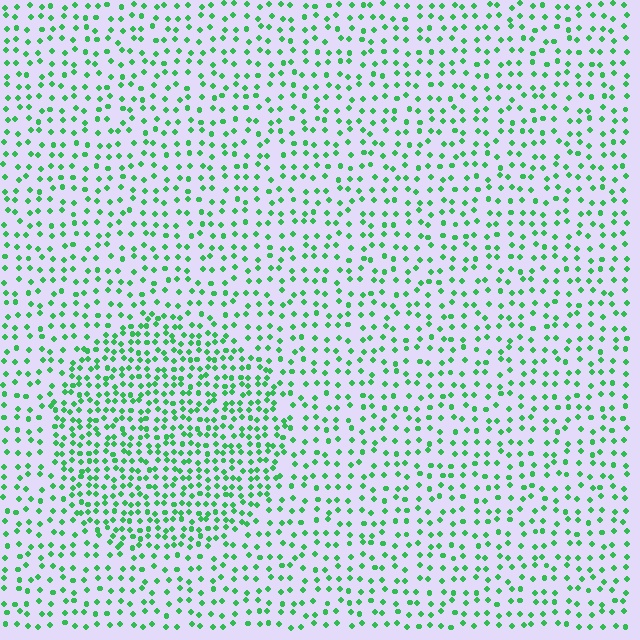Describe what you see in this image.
The image contains small green elements arranged at two different densities. A circle-shaped region is visible where the elements are more densely packed than the surrounding area.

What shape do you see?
I see a circle.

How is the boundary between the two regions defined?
The boundary is defined by a change in element density (approximately 1.8x ratio). All elements are the same color, size, and shape.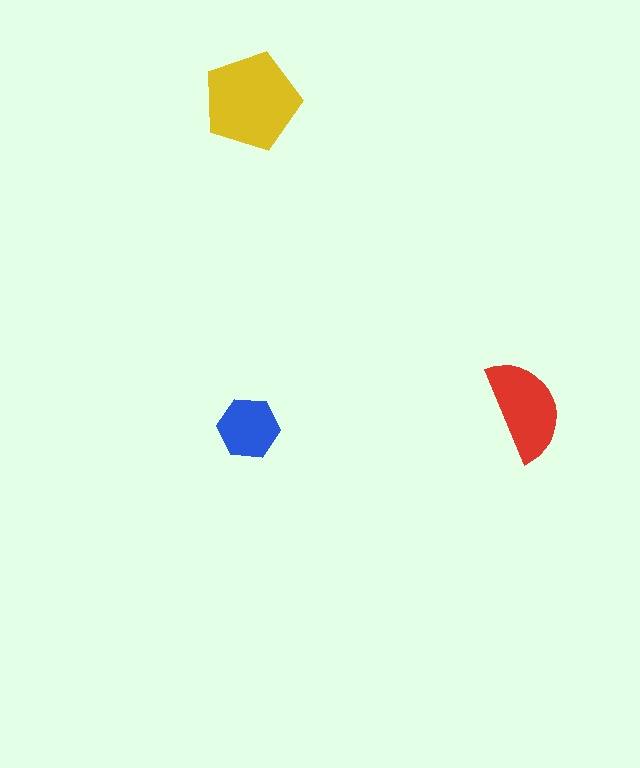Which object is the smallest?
The blue hexagon.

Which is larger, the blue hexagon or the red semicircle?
The red semicircle.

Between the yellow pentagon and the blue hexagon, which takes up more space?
The yellow pentagon.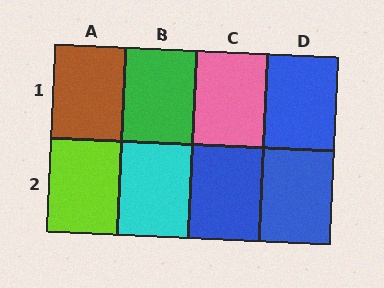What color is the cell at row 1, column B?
Green.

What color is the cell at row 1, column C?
Pink.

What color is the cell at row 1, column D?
Blue.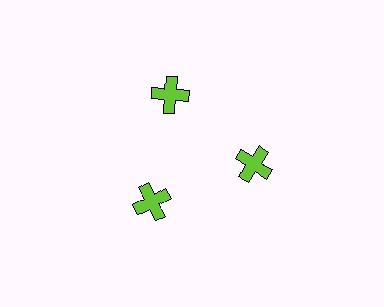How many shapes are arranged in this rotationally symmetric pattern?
There are 3 shapes, arranged in 3 groups of 1.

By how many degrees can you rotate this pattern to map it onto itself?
The pattern maps onto itself every 120 degrees of rotation.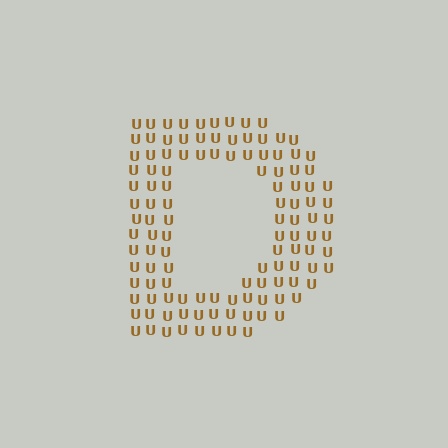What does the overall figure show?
The overall figure shows the letter D.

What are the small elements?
The small elements are letter U's.